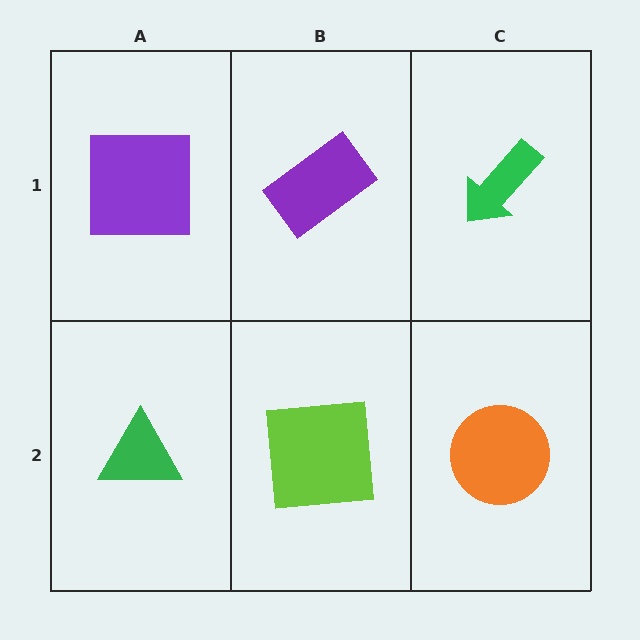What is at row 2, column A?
A green triangle.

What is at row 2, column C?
An orange circle.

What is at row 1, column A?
A purple square.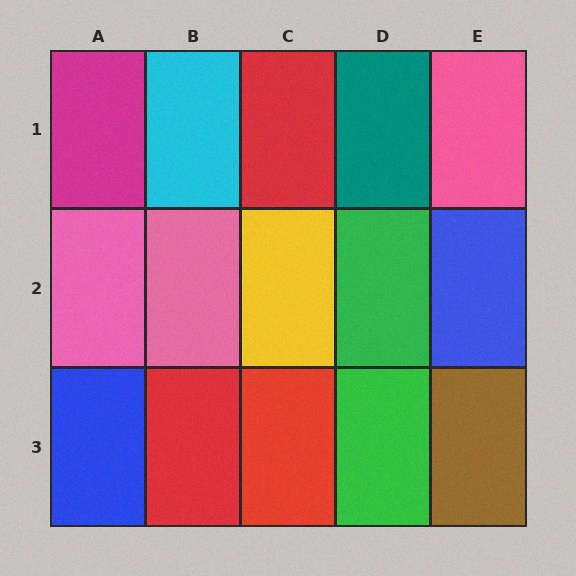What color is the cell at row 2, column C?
Yellow.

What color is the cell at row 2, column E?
Blue.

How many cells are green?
2 cells are green.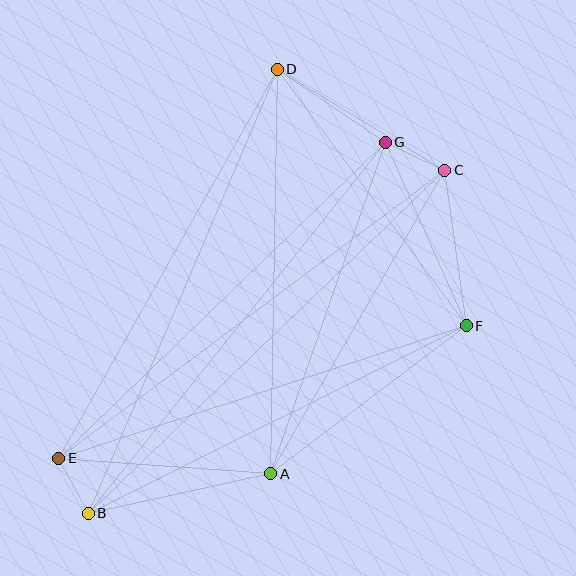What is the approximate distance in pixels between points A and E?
The distance between A and E is approximately 213 pixels.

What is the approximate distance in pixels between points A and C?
The distance between A and C is approximately 350 pixels.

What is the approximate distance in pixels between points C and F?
The distance between C and F is approximately 157 pixels.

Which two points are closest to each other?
Points B and E are closest to each other.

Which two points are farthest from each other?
Points B and C are farthest from each other.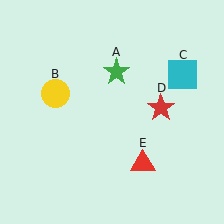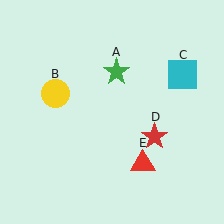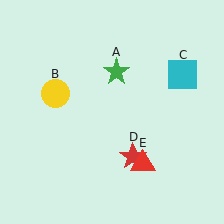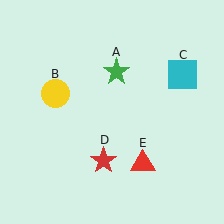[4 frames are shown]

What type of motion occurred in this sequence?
The red star (object D) rotated clockwise around the center of the scene.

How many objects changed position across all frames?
1 object changed position: red star (object D).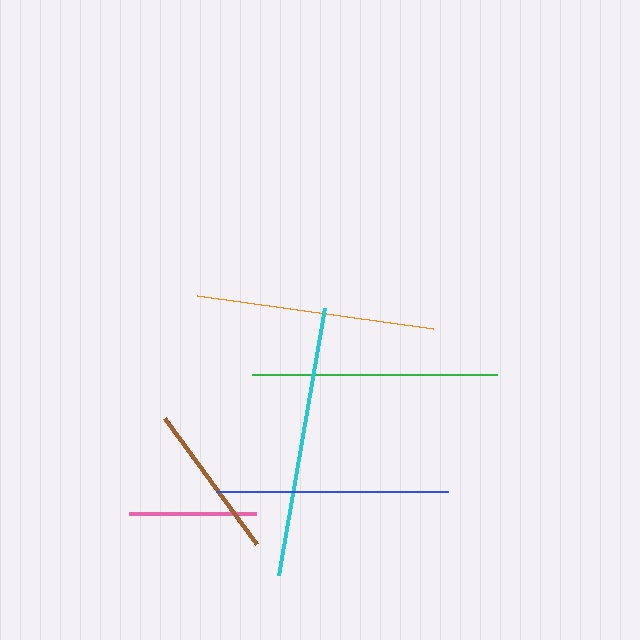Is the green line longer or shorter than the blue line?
The green line is longer than the blue line.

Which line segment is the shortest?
The pink line is the shortest at approximately 128 pixels.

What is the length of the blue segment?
The blue segment is approximately 232 pixels long.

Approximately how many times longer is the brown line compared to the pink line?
The brown line is approximately 1.2 times the length of the pink line.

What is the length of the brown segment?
The brown segment is approximately 155 pixels long.